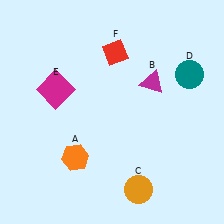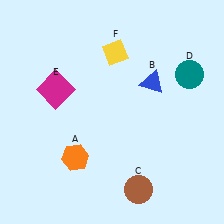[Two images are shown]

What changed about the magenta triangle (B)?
In Image 1, B is magenta. In Image 2, it changed to blue.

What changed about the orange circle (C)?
In Image 1, C is orange. In Image 2, it changed to brown.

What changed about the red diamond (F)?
In Image 1, F is red. In Image 2, it changed to yellow.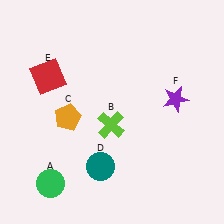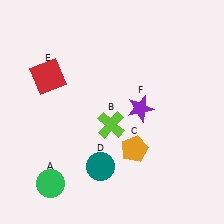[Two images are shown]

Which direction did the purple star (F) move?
The purple star (F) moved left.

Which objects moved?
The objects that moved are: the orange pentagon (C), the purple star (F).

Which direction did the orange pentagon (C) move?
The orange pentagon (C) moved right.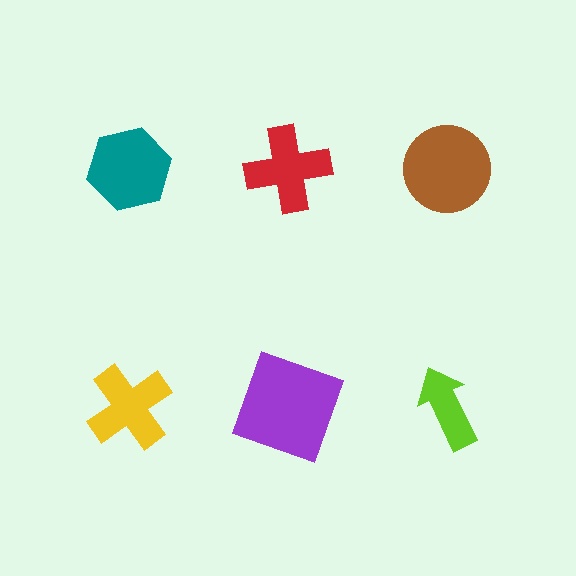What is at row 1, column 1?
A teal hexagon.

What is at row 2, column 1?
A yellow cross.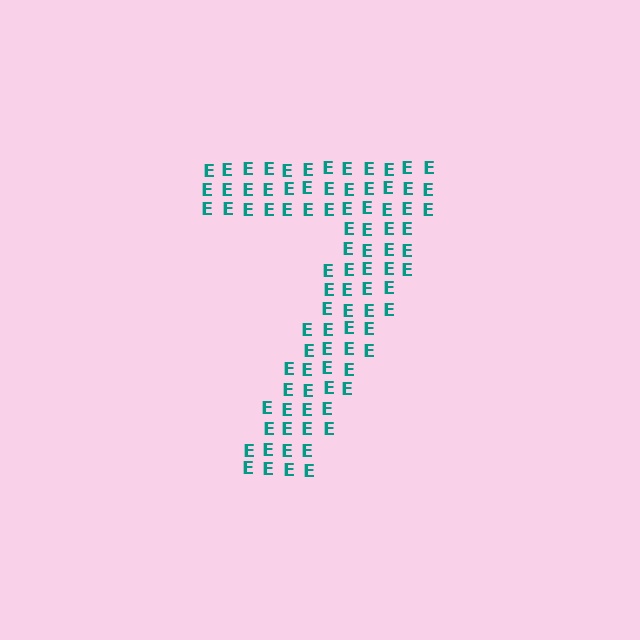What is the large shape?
The large shape is the digit 7.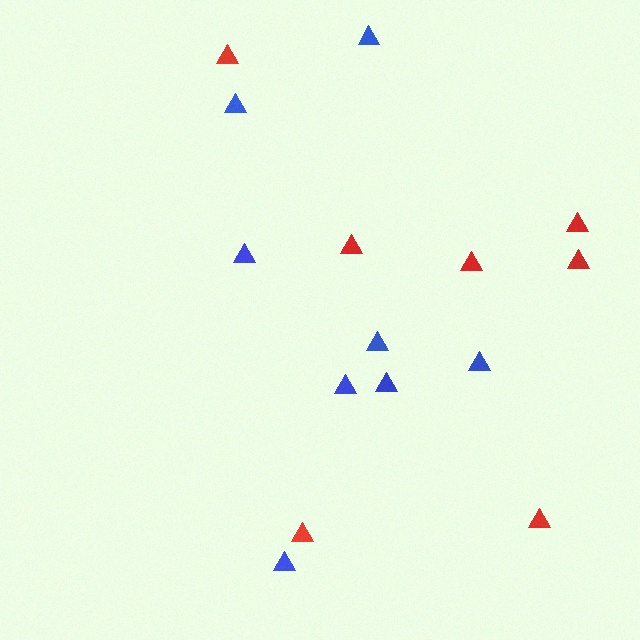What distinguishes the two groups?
There are 2 groups: one group of blue triangles (8) and one group of red triangles (7).